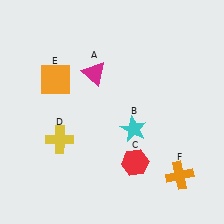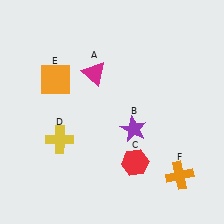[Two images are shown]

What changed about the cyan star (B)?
In Image 1, B is cyan. In Image 2, it changed to purple.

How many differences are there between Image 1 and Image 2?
There is 1 difference between the two images.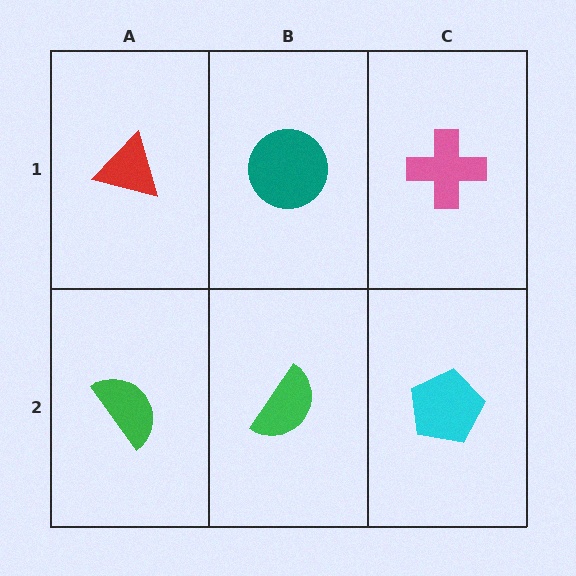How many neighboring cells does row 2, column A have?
2.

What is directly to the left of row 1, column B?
A red triangle.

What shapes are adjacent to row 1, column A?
A green semicircle (row 2, column A), a teal circle (row 1, column B).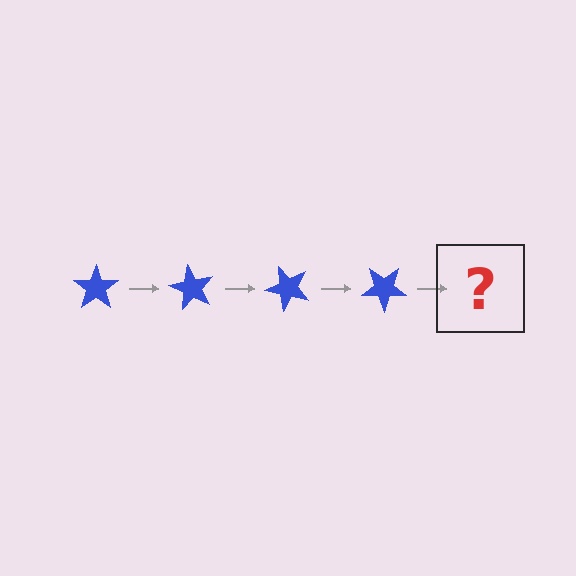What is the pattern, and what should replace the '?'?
The pattern is that the star rotates 60 degrees each step. The '?' should be a blue star rotated 240 degrees.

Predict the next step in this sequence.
The next step is a blue star rotated 240 degrees.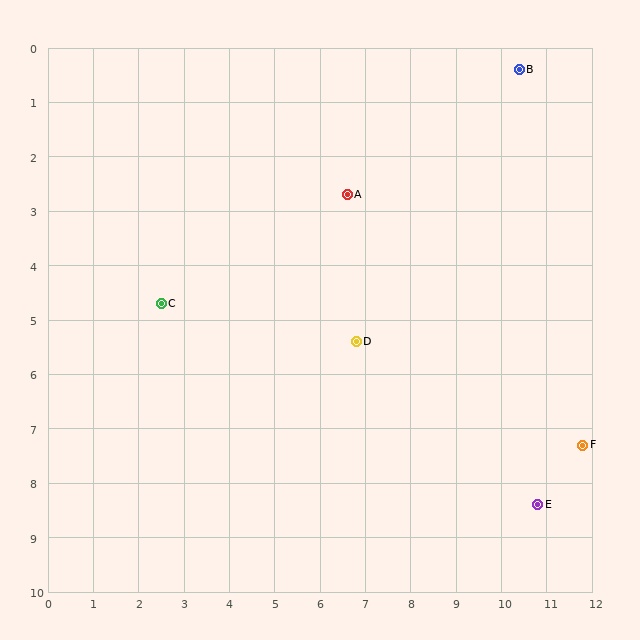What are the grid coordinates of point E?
Point E is at approximately (10.8, 8.4).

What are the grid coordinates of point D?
Point D is at approximately (6.8, 5.4).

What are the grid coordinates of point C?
Point C is at approximately (2.5, 4.7).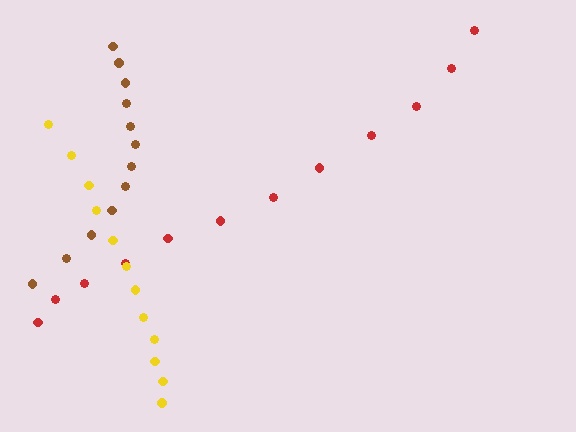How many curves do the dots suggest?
There are 3 distinct paths.